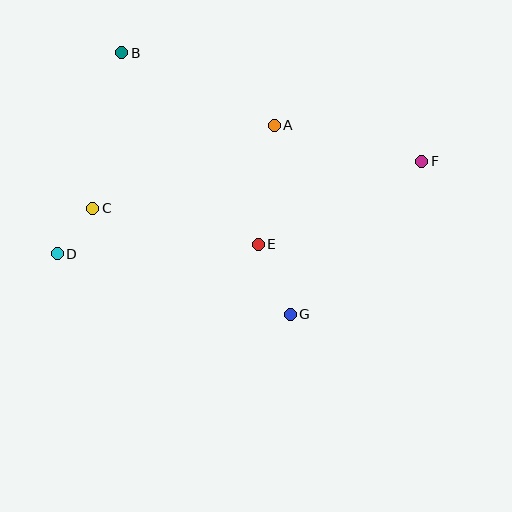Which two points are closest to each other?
Points C and D are closest to each other.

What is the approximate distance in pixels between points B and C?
The distance between B and C is approximately 159 pixels.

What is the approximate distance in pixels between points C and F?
The distance between C and F is approximately 332 pixels.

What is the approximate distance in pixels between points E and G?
The distance between E and G is approximately 77 pixels.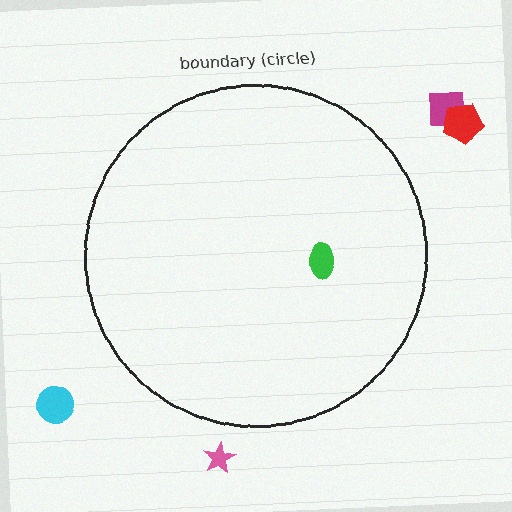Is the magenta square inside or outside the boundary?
Outside.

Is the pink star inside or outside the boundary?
Outside.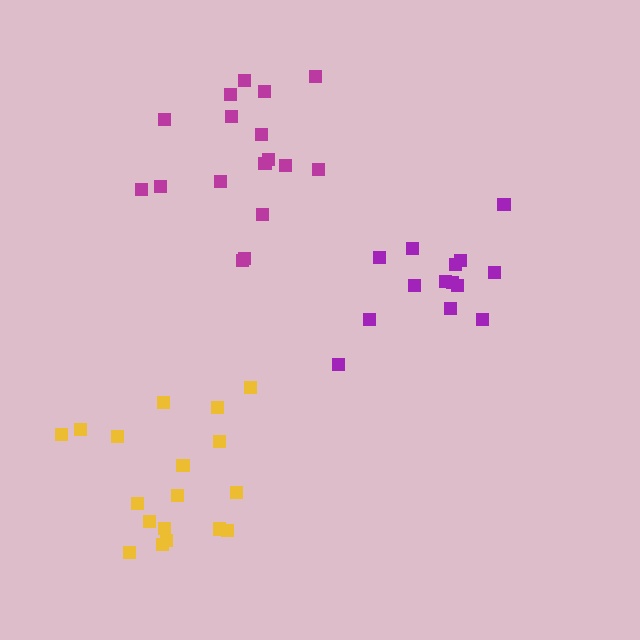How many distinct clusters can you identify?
There are 3 distinct clusters.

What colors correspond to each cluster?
The clusters are colored: yellow, purple, magenta.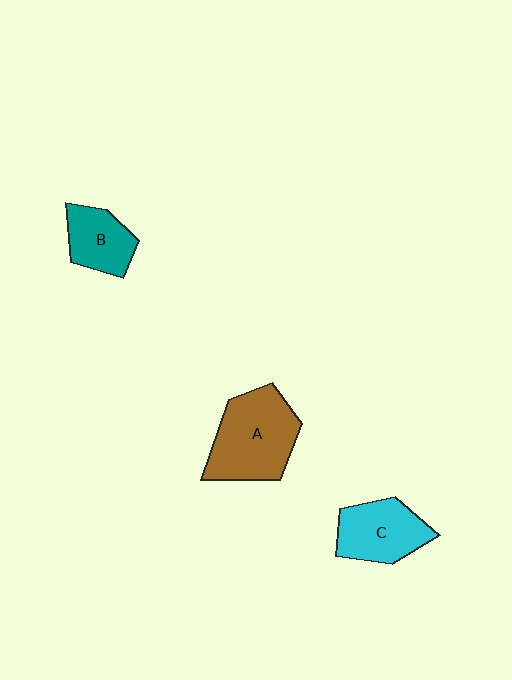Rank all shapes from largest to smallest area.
From largest to smallest: A (brown), C (cyan), B (teal).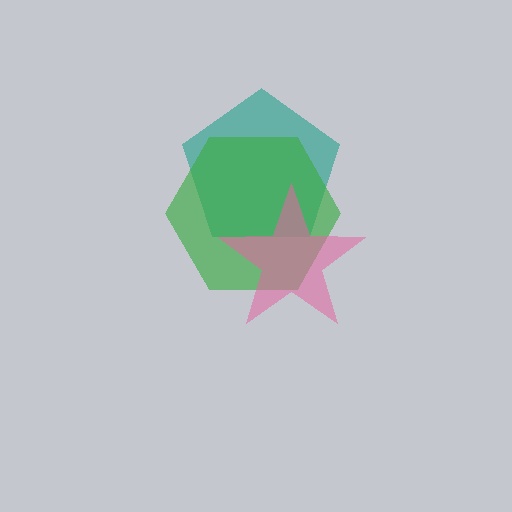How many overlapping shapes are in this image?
There are 3 overlapping shapes in the image.